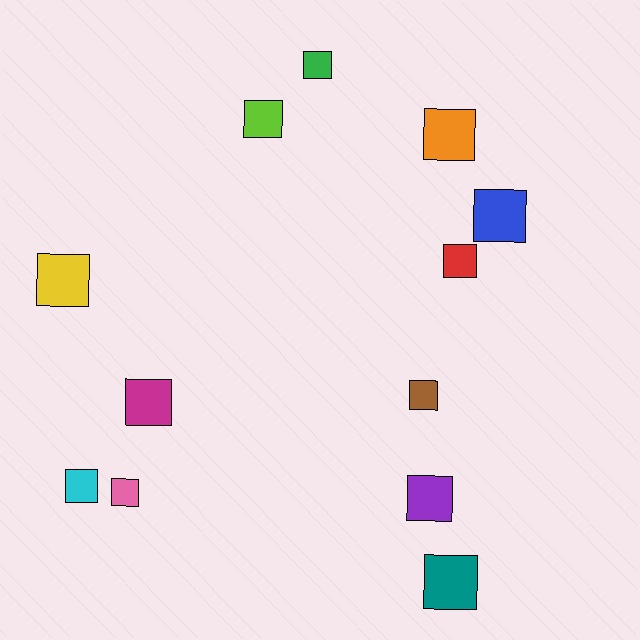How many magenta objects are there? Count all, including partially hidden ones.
There is 1 magenta object.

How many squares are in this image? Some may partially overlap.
There are 12 squares.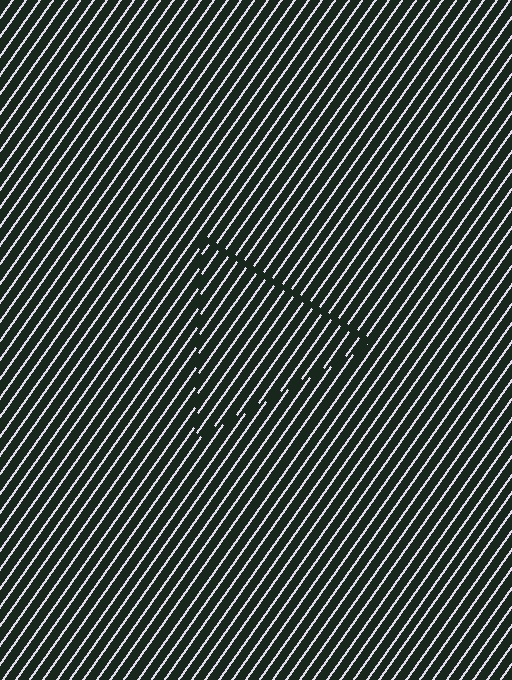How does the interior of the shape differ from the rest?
The interior of the shape contains the same grating, shifted by half a period — the contour is defined by the phase discontinuity where line-ends from the inner and outer gratings abut.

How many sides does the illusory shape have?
3 sides — the line-ends trace a triangle.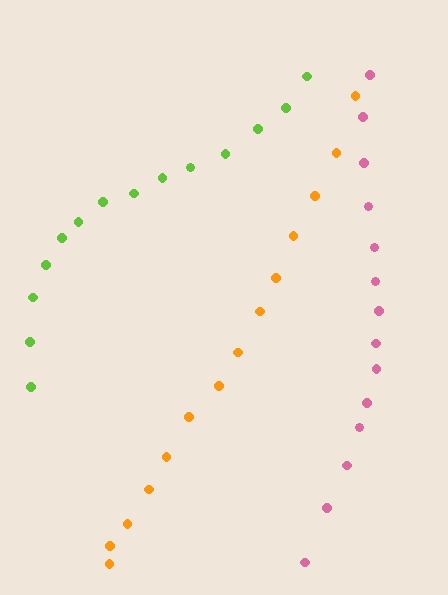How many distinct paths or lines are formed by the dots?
There are 3 distinct paths.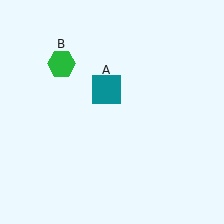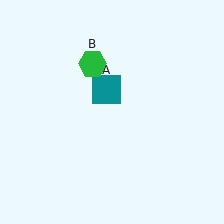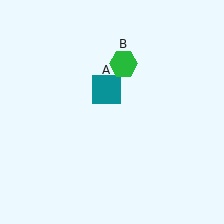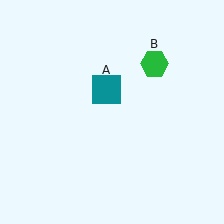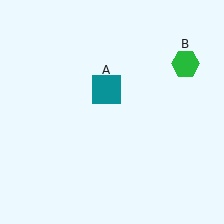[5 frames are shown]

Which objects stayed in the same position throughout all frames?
Teal square (object A) remained stationary.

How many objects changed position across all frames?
1 object changed position: green hexagon (object B).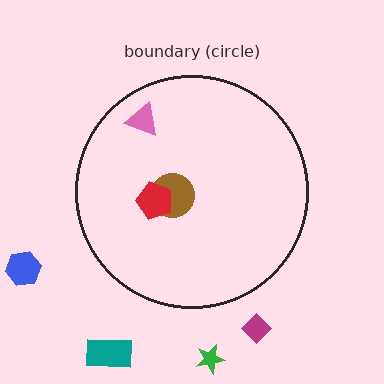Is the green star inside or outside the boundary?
Outside.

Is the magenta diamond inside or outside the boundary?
Outside.